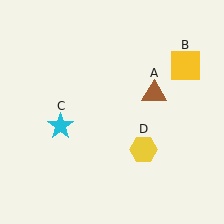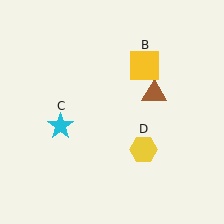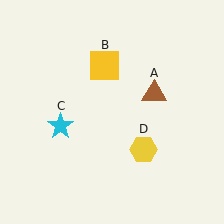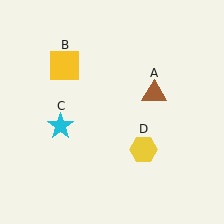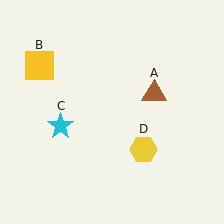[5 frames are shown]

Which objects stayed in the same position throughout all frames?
Brown triangle (object A) and cyan star (object C) and yellow hexagon (object D) remained stationary.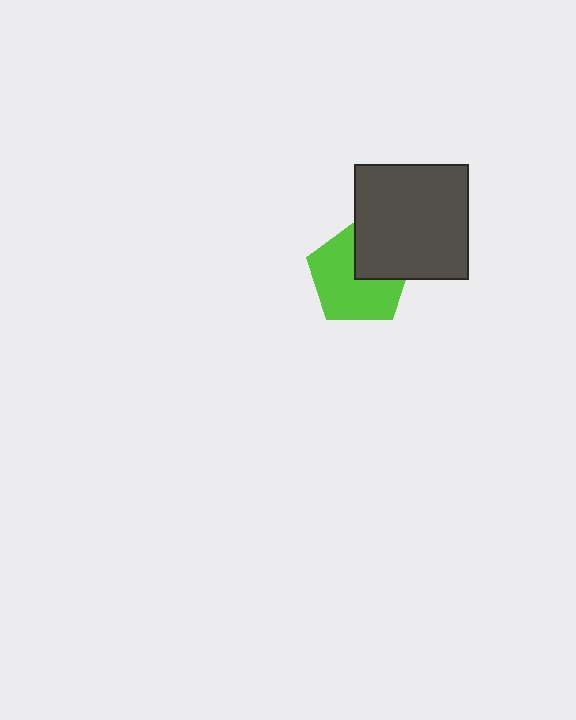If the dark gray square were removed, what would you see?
You would see the complete lime pentagon.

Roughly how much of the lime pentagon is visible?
Most of it is visible (roughly 67%).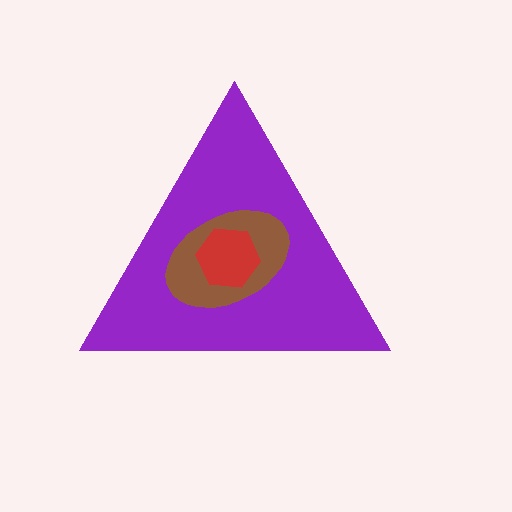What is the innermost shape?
The red hexagon.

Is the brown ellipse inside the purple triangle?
Yes.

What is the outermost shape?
The purple triangle.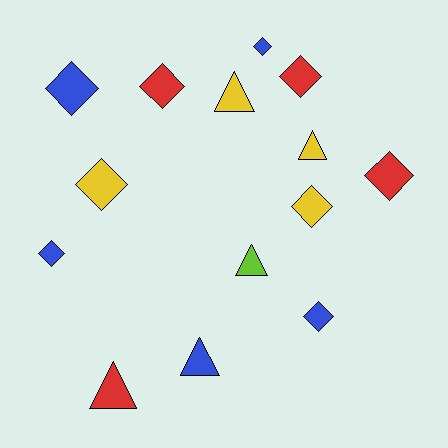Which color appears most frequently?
Blue, with 5 objects.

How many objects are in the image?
There are 14 objects.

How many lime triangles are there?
There is 1 lime triangle.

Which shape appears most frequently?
Diamond, with 9 objects.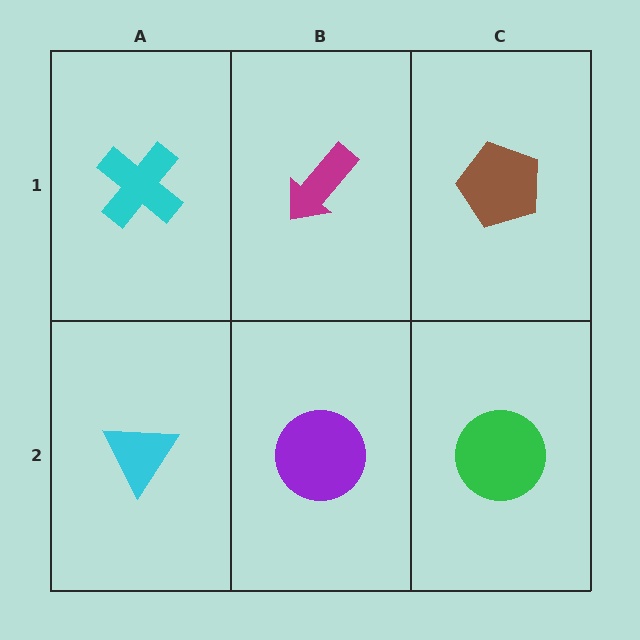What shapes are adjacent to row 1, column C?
A green circle (row 2, column C), a magenta arrow (row 1, column B).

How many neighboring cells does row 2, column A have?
2.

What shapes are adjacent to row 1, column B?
A purple circle (row 2, column B), a cyan cross (row 1, column A), a brown pentagon (row 1, column C).